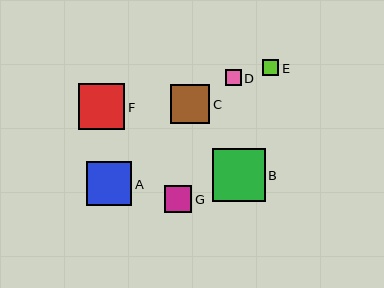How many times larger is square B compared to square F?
Square B is approximately 1.2 times the size of square F.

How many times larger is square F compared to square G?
Square F is approximately 1.7 times the size of square G.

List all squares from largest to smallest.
From largest to smallest: B, F, A, C, G, D, E.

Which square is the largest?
Square B is the largest with a size of approximately 53 pixels.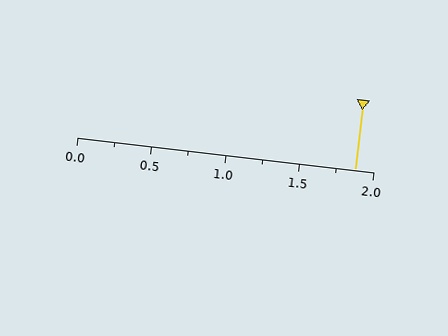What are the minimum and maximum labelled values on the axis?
The axis runs from 0.0 to 2.0.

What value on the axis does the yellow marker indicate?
The marker indicates approximately 1.88.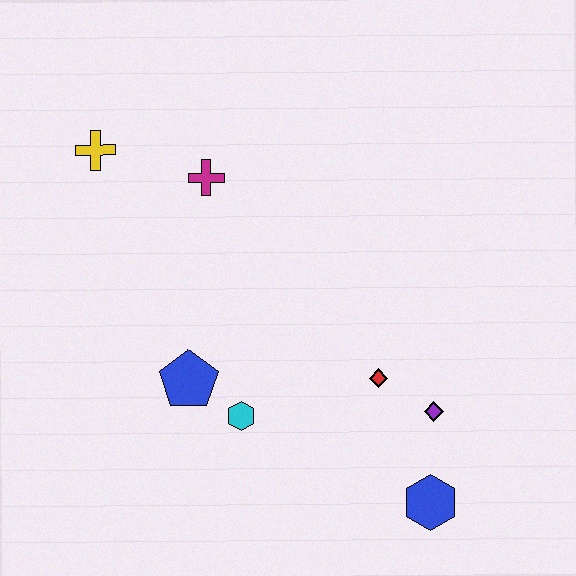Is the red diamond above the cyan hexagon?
Yes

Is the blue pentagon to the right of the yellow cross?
Yes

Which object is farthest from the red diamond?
The yellow cross is farthest from the red diamond.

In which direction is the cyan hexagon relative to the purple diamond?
The cyan hexagon is to the left of the purple diamond.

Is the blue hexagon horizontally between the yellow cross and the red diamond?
No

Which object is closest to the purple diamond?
The red diamond is closest to the purple diamond.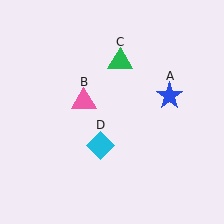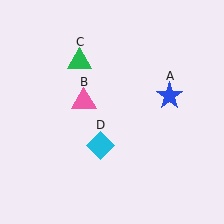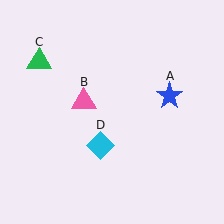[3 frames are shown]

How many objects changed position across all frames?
1 object changed position: green triangle (object C).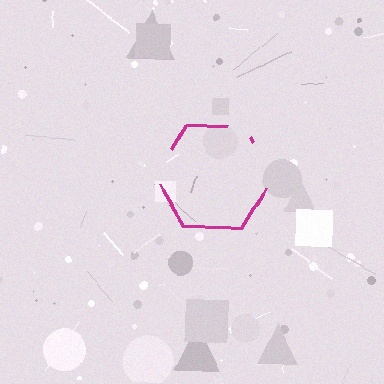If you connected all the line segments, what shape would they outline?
They would outline a hexagon.